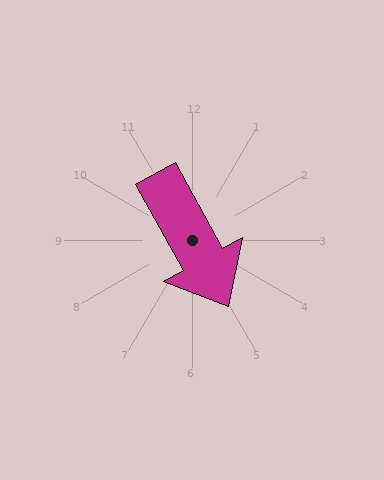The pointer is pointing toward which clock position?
Roughly 5 o'clock.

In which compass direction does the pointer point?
Southeast.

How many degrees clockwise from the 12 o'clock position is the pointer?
Approximately 151 degrees.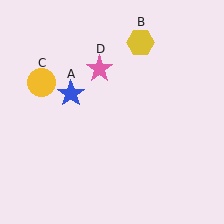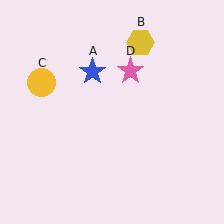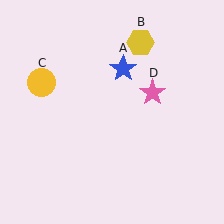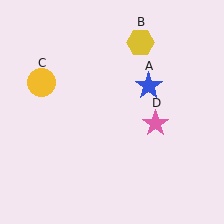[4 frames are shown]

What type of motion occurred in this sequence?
The blue star (object A), pink star (object D) rotated clockwise around the center of the scene.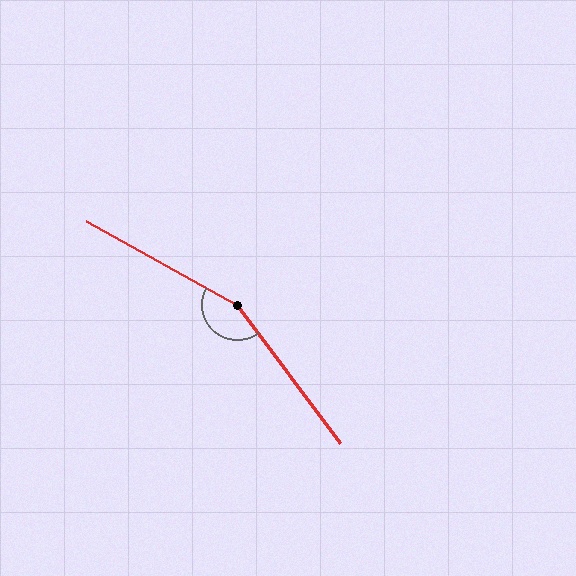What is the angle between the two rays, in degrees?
Approximately 156 degrees.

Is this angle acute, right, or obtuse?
It is obtuse.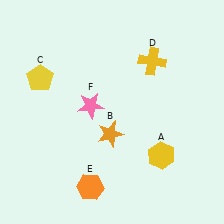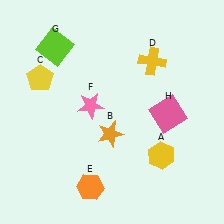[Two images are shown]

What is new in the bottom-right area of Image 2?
A pink square (H) was added in the bottom-right area of Image 2.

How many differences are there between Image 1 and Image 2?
There are 2 differences between the two images.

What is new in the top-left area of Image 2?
A lime square (G) was added in the top-left area of Image 2.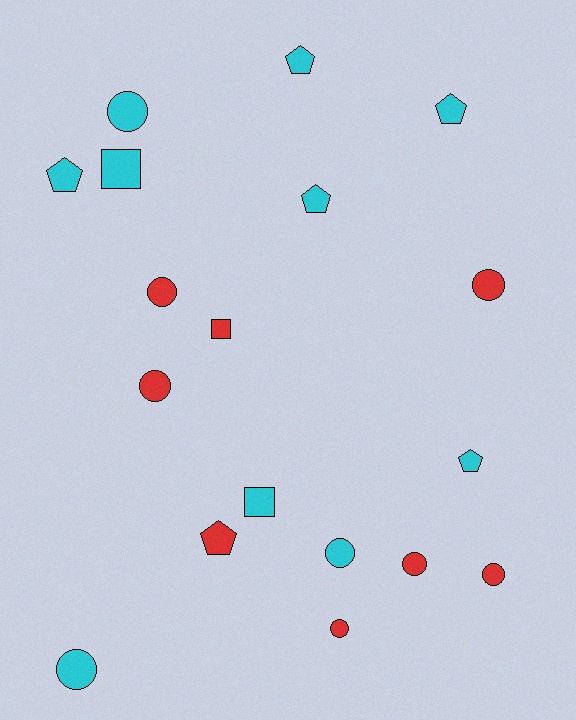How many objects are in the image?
There are 18 objects.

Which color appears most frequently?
Cyan, with 10 objects.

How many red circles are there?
There are 6 red circles.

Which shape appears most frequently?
Circle, with 9 objects.